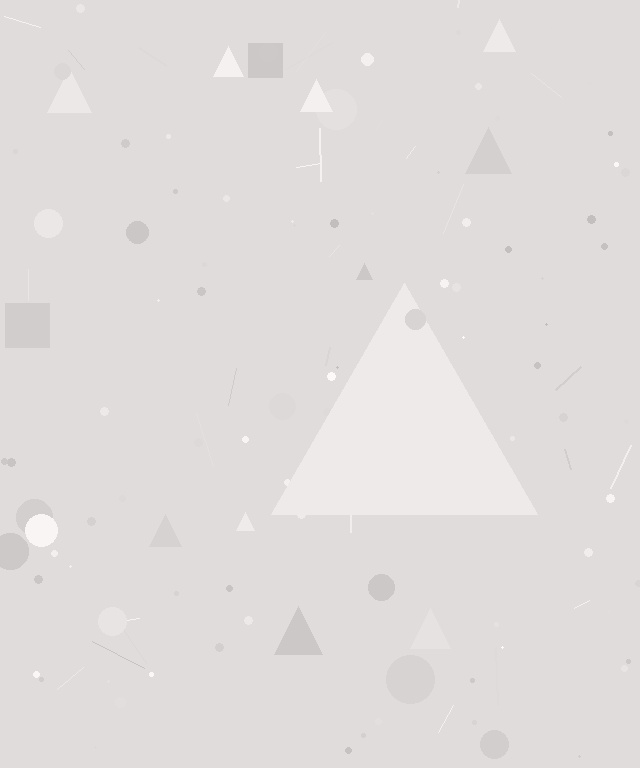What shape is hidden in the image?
A triangle is hidden in the image.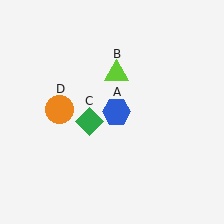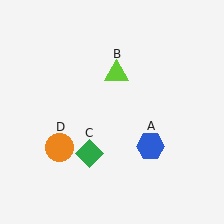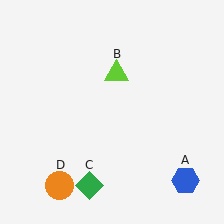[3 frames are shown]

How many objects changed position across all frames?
3 objects changed position: blue hexagon (object A), green diamond (object C), orange circle (object D).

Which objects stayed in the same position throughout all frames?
Lime triangle (object B) remained stationary.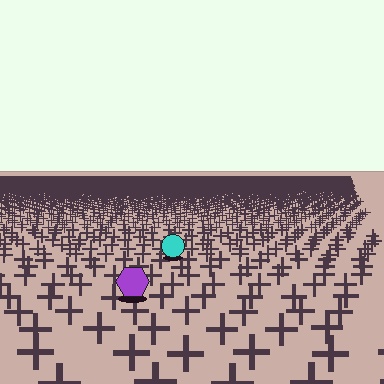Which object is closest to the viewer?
The purple hexagon is closest. The texture marks near it are larger and more spread out.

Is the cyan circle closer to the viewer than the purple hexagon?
No. The purple hexagon is closer — you can tell from the texture gradient: the ground texture is coarser near it.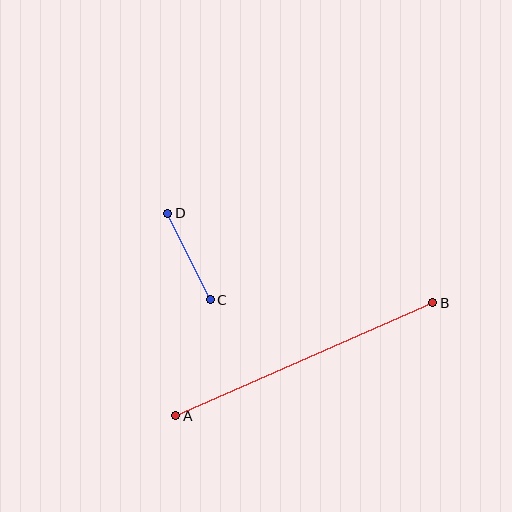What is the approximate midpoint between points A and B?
The midpoint is at approximately (304, 359) pixels.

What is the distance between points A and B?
The distance is approximately 281 pixels.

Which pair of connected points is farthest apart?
Points A and B are farthest apart.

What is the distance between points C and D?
The distance is approximately 96 pixels.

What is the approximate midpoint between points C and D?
The midpoint is at approximately (189, 257) pixels.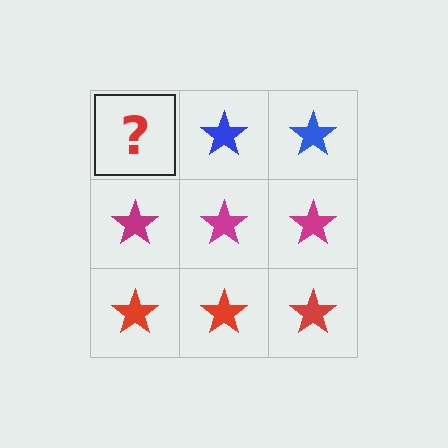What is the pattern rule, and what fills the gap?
The rule is that each row has a consistent color. The gap should be filled with a blue star.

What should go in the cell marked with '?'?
The missing cell should contain a blue star.